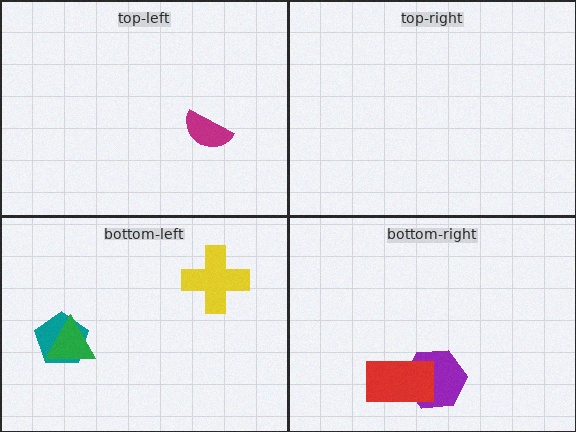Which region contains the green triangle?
The bottom-left region.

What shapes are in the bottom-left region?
The teal pentagon, the yellow cross, the green triangle.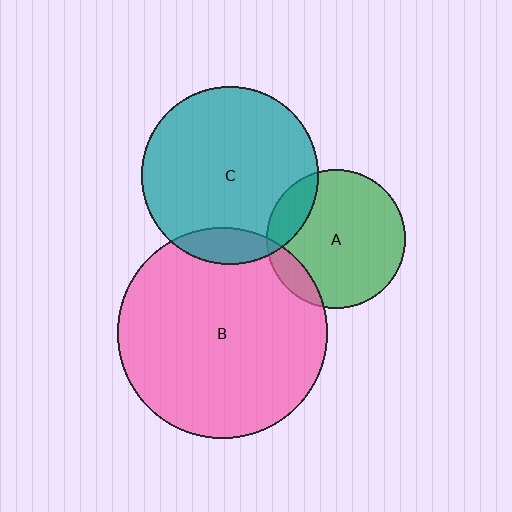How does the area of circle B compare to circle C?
Approximately 1.4 times.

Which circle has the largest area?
Circle B (pink).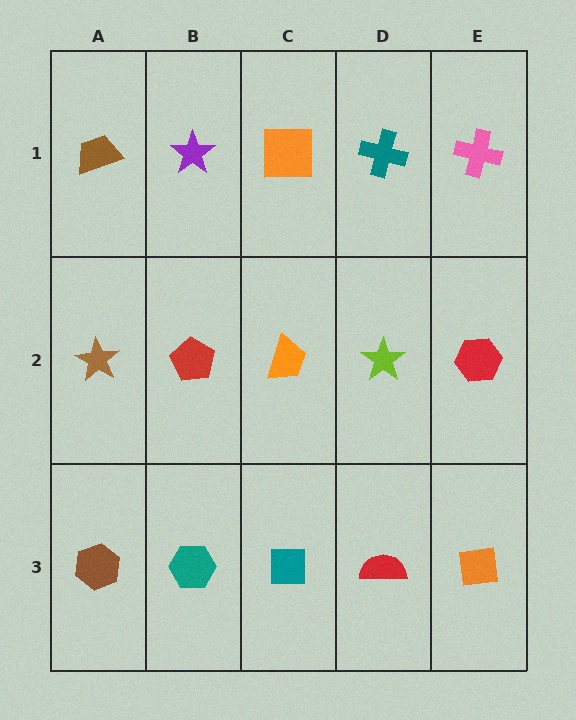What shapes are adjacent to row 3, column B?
A red pentagon (row 2, column B), a brown hexagon (row 3, column A), a teal square (row 3, column C).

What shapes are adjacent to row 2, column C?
An orange square (row 1, column C), a teal square (row 3, column C), a red pentagon (row 2, column B), a lime star (row 2, column D).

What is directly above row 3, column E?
A red hexagon.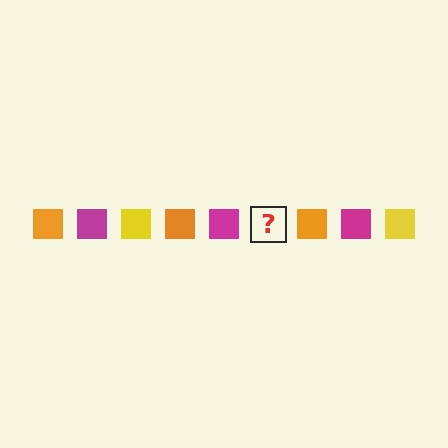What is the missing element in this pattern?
The missing element is a yellow square.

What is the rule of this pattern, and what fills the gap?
The rule is that the pattern cycles through orange, magenta, yellow squares. The gap should be filled with a yellow square.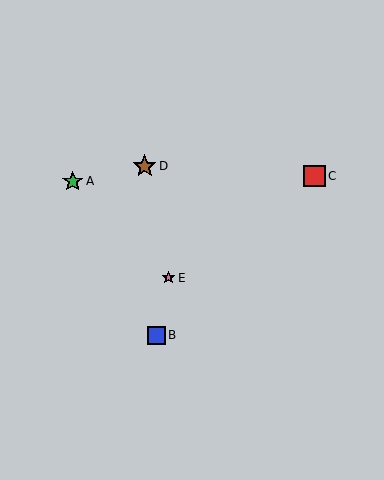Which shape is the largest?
The brown star (labeled D) is the largest.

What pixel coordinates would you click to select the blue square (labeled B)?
Click at (156, 335) to select the blue square B.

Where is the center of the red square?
The center of the red square is at (315, 176).